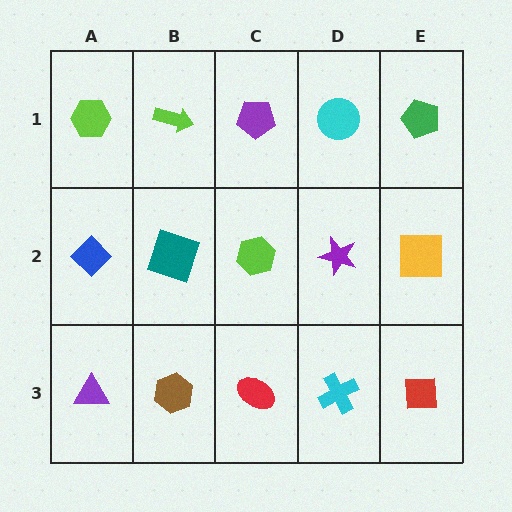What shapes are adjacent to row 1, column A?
A blue diamond (row 2, column A), a lime arrow (row 1, column B).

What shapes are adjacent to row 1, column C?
A lime hexagon (row 2, column C), a lime arrow (row 1, column B), a cyan circle (row 1, column D).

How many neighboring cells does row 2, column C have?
4.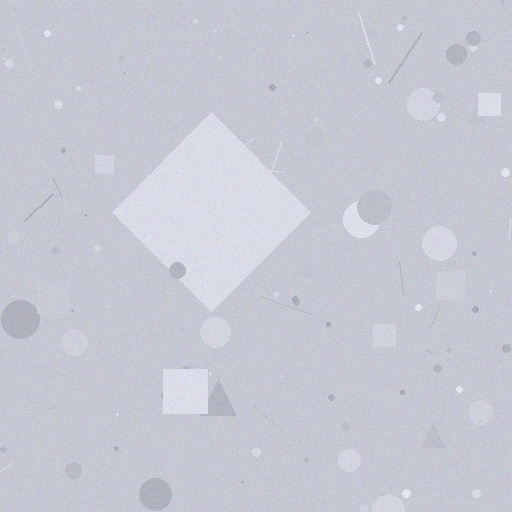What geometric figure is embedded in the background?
A diamond is embedded in the background.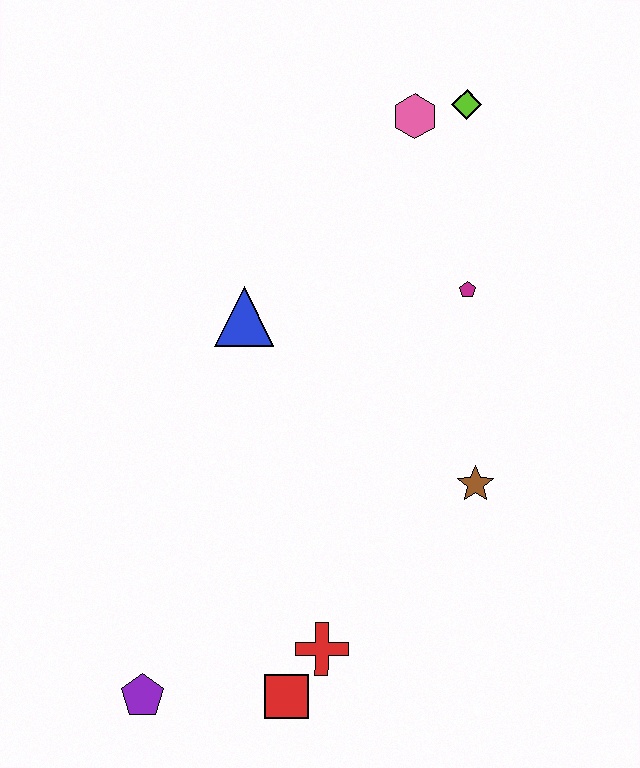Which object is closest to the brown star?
The magenta pentagon is closest to the brown star.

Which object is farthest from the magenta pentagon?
The purple pentagon is farthest from the magenta pentagon.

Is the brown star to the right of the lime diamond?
Yes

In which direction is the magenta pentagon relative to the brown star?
The magenta pentagon is above the brown star.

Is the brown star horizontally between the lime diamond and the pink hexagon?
No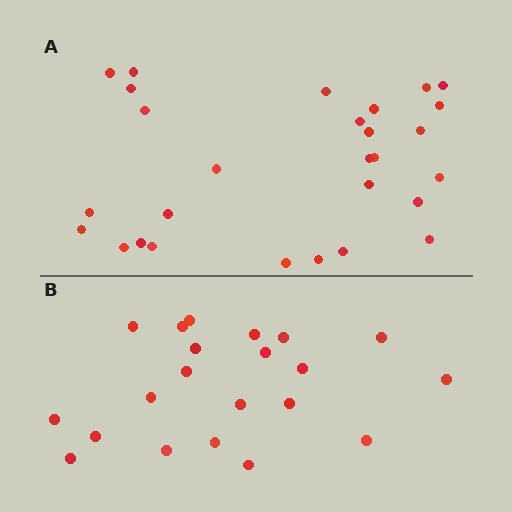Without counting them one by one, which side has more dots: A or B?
Region A (the top region) has more dots.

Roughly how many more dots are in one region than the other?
Region A has roughly 8 or so more dots than region B.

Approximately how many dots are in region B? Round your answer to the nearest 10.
About 20 dots. (The exact count is 21, which rounds to 20.)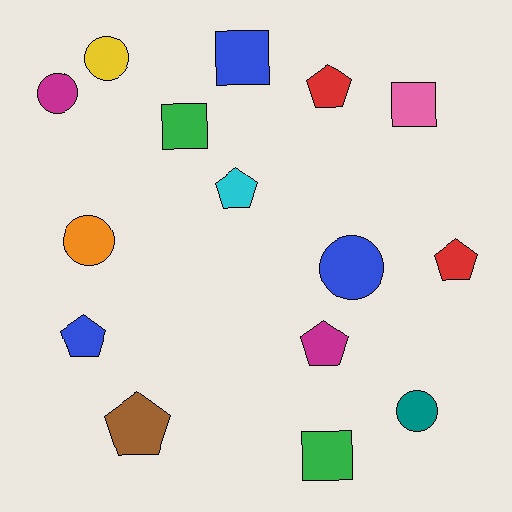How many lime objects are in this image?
There are no lime objects.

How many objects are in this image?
There are 15 objects.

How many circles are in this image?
There are 5 circles.